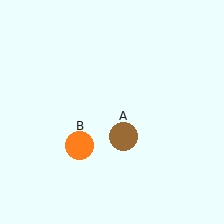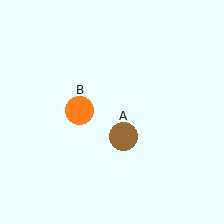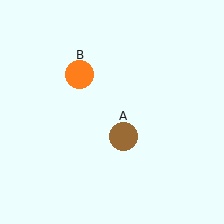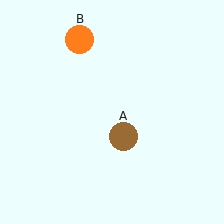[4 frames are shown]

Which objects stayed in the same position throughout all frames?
Brown circle (object A) remained stationary.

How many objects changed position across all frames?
1 object changed position: orange circle (object B).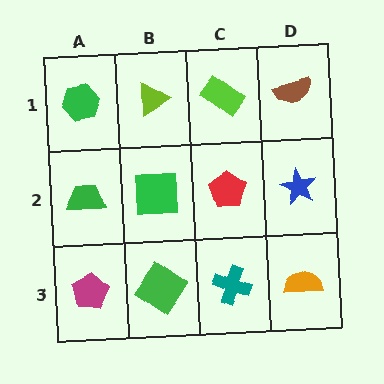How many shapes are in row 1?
4 shapes.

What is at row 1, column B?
A lime triangle.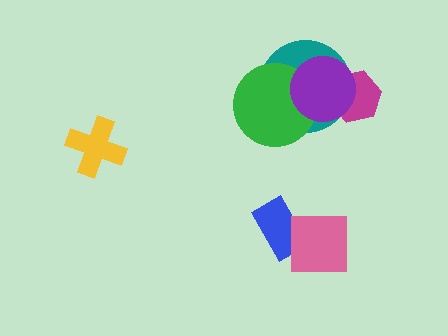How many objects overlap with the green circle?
2 objects overlap with the green circle.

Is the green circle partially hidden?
Yes, it is partially covered by another shape.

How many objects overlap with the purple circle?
3 objects overlap with the purple circle.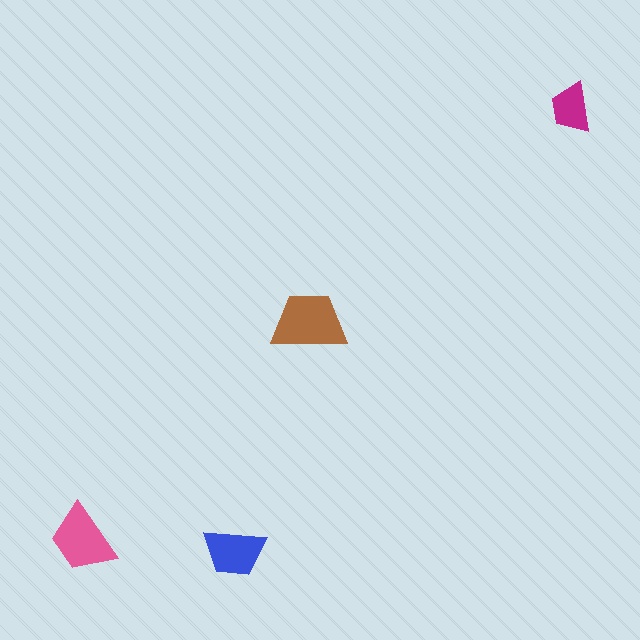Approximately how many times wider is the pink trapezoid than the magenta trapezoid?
About 1.5 times wider.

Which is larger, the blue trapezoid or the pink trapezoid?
The pink one.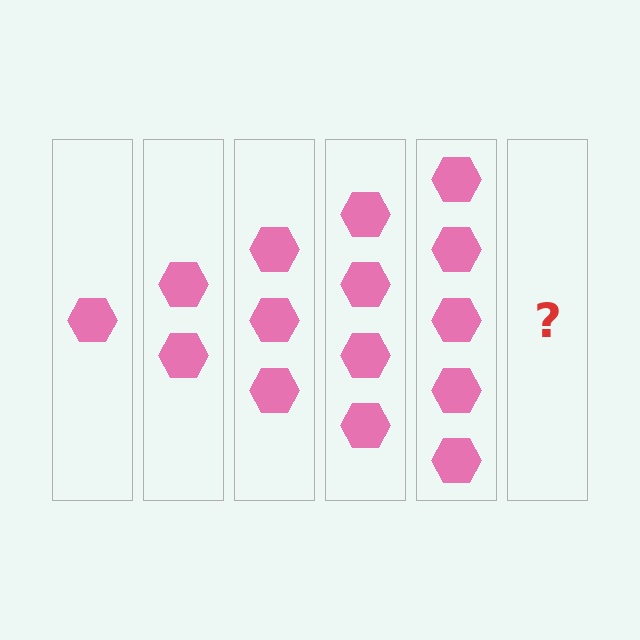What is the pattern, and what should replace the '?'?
The pattern is that each step adds one more hexagon. The '?' should be 6 hexagons.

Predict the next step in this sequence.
The next step is 6 hexagons.